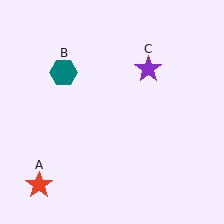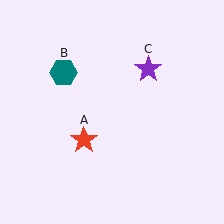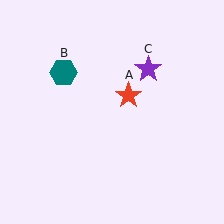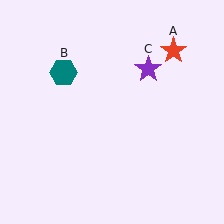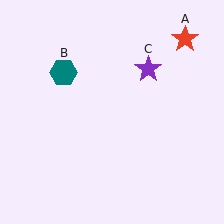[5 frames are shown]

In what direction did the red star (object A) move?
The red star (object A) moved up and to the right.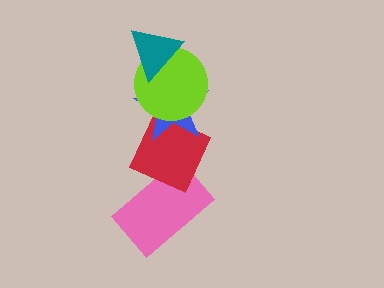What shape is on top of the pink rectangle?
The red diamond is on top of the pink rectangle.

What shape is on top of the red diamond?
The blue star is on top of the red diamond.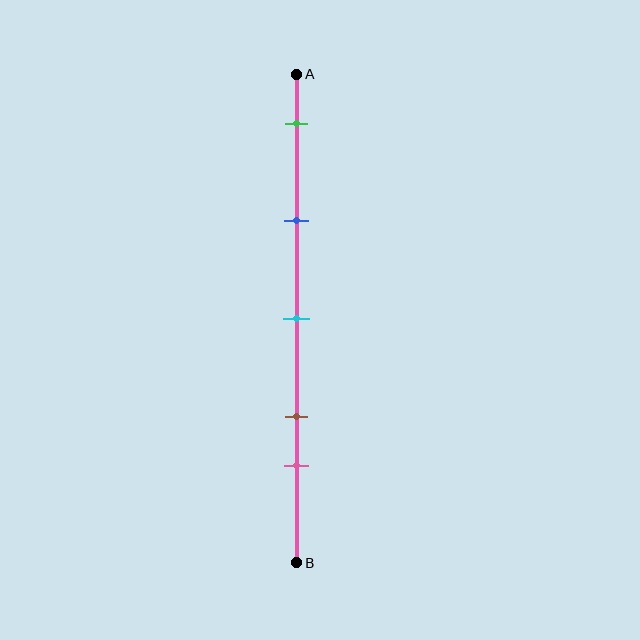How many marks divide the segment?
There are 5 marks dividing the segment.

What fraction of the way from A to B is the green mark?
The green mark is approximately 10% (0.1) of the way from A to B.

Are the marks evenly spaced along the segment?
No, the marks are not evenly spaced.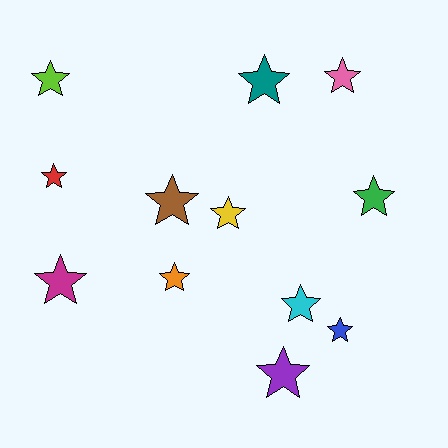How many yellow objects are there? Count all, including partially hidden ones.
There is 1 yellow object.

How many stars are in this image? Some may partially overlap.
There are 12 stars.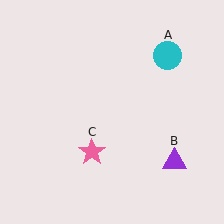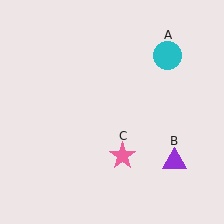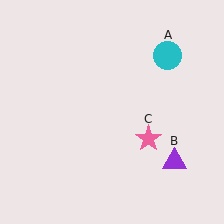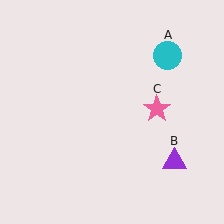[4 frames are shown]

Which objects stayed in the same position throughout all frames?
Cyan circle (object A) and purple triangle (object B) remained stationary.